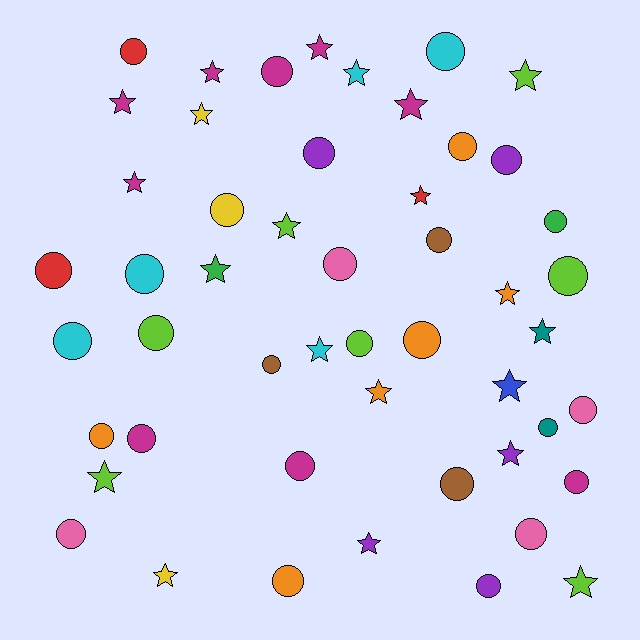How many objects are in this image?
There are 50 objects.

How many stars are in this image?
There are 21 stars.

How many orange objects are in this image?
There are 6 orange objects.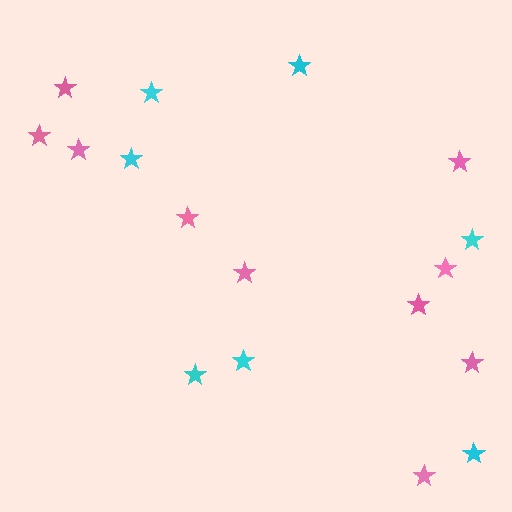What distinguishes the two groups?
There are 2 groups: one group of cyan stars (7) and one group of pink stars (10).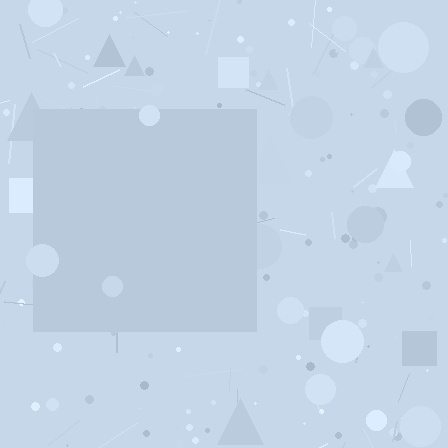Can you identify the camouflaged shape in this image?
The camouflaged shape is a square.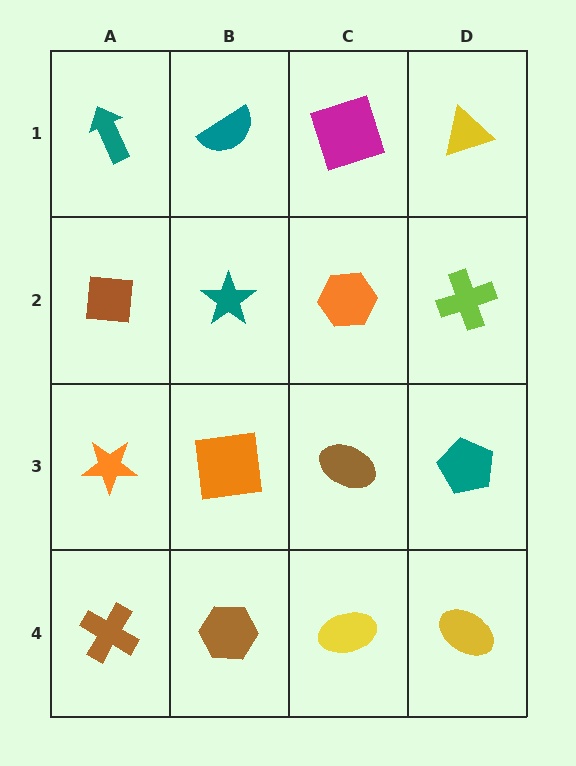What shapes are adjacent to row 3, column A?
A brown square (row 2, column A), a brown cross (row 4, column A), an orange square (row 3, column B).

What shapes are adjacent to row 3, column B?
A teal star (row 2, column B), a brown hexagon (row 4, column B), an orange star (row 3, column A), a brown ellipse (row 3, column C).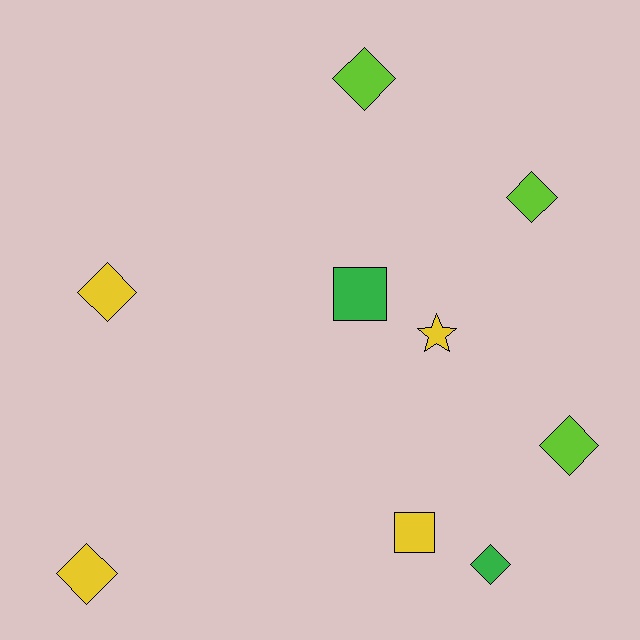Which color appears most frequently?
Yellow, with 4 objects.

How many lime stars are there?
There are no lime stars.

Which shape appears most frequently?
Diamond, with 6 objects.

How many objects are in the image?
There are 9 objects.